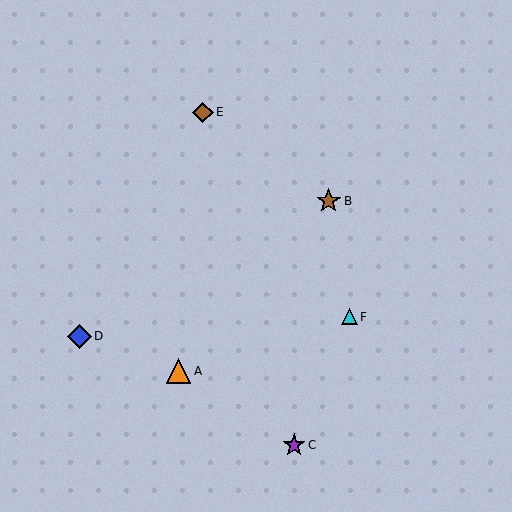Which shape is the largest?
The orange triangle (labeled A) is the largest.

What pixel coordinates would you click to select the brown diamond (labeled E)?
Click at (203, 112) to select the brown diamond E.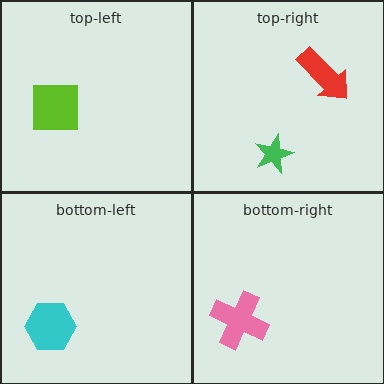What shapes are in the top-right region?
The red arrow, the green star.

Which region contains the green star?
The top-right region.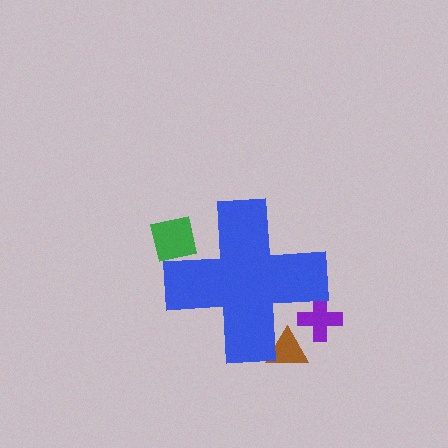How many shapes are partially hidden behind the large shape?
3 shapes are partially hidden.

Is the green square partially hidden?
Yes, the green square is partially hidden behind the blue cross.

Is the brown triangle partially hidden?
Yes, the brown triangle is partially hidden behind the blue cross.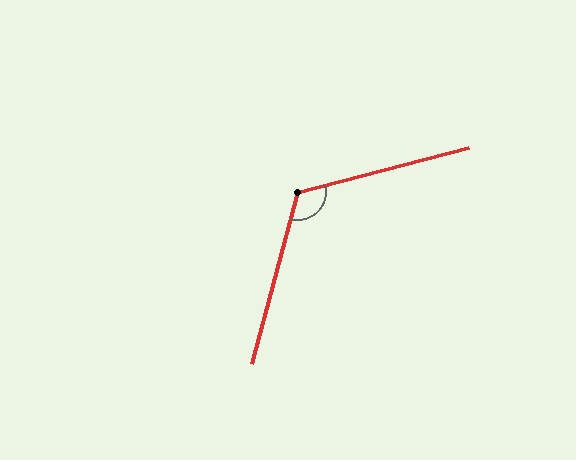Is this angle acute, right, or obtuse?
It is obtuse.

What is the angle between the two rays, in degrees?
Approximately 119 degrees.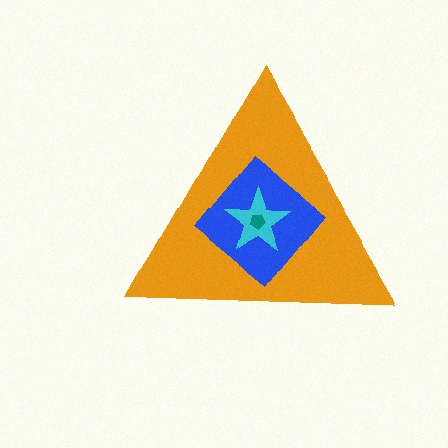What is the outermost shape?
The orange triangle.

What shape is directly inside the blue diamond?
The cyan star.